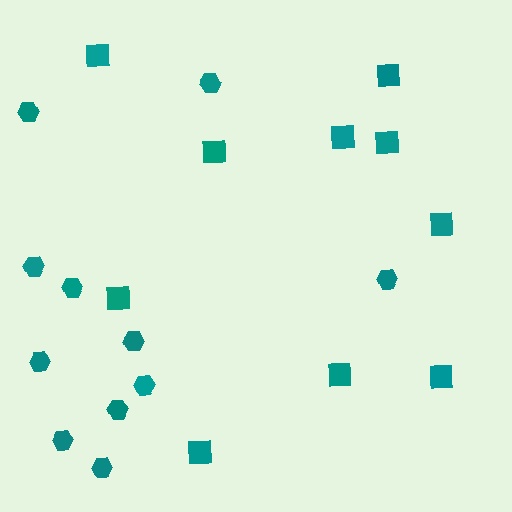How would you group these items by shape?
There are 2 groups: one group of squares (10) and one group of hexagons (11).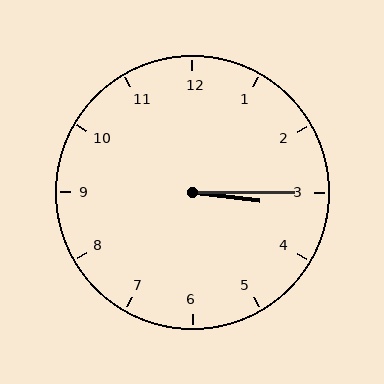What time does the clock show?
3:15.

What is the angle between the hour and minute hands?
Approximately 8 degrees.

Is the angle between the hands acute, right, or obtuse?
It is acute.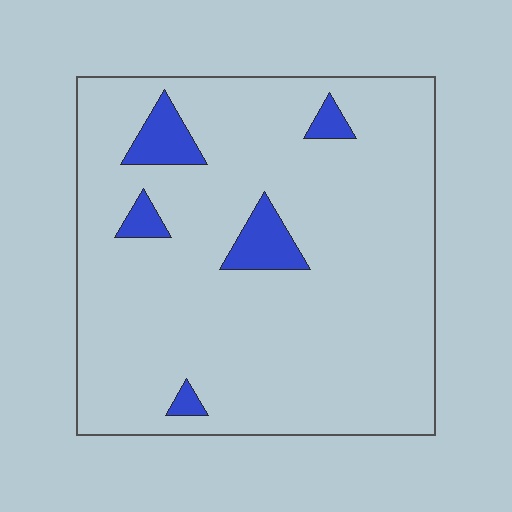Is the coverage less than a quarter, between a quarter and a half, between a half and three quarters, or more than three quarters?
Less than a quarter.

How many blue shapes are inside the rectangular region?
5.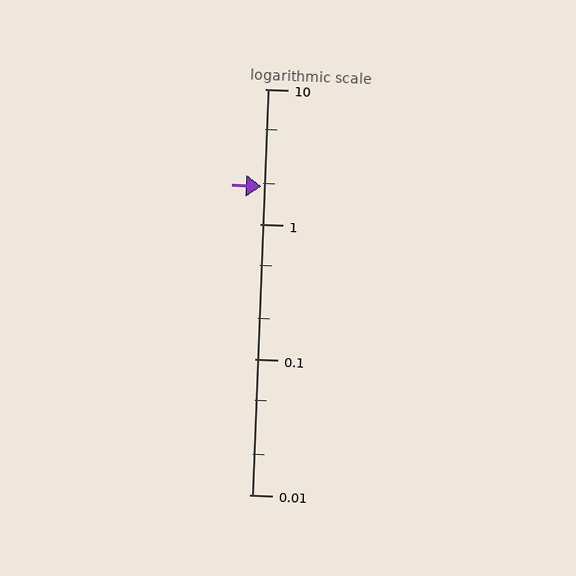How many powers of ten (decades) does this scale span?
The scale spans 3 decades, from 0.01 to 10.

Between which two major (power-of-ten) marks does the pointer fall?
The pointer is between 1 and 10.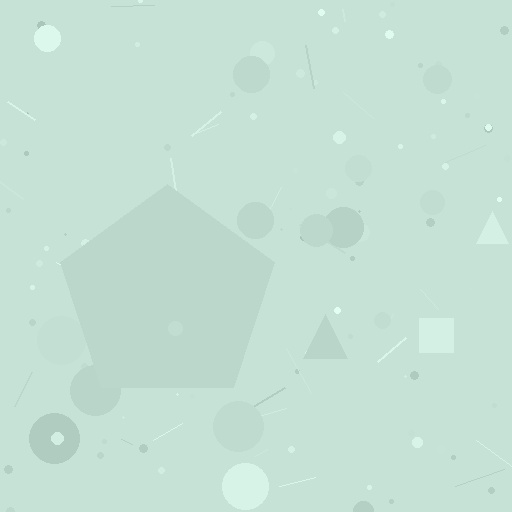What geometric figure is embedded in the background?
A pentagon is embedded in the background.